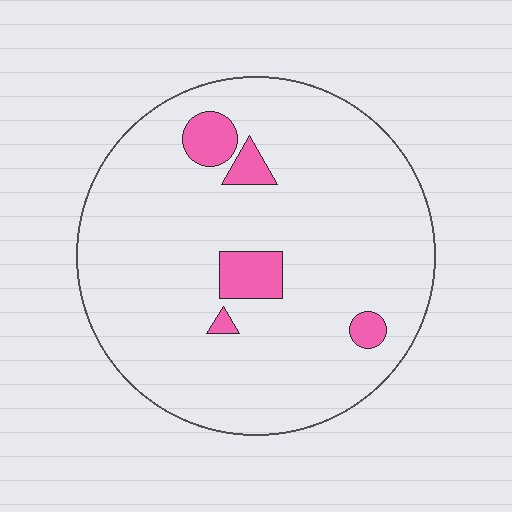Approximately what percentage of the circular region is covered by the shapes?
Approximately 10%.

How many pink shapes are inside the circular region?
5.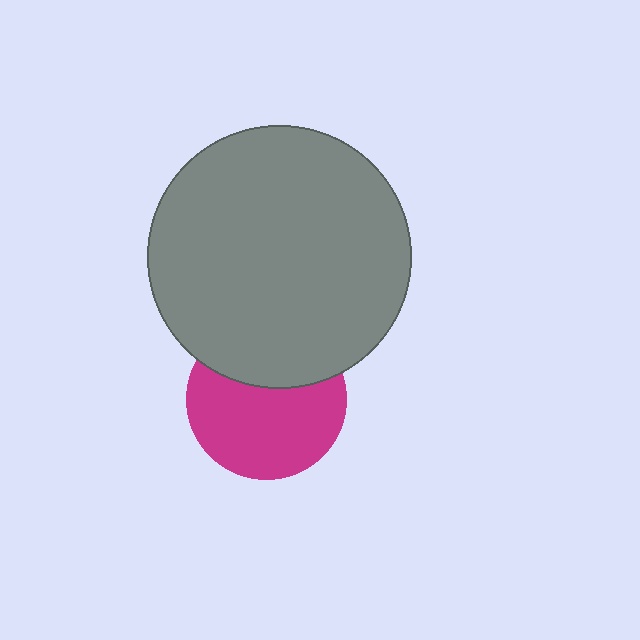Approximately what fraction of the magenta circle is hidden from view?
Roughly 35% of the magenta circle is hidden behind the gray circle.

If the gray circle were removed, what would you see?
You would see the complete magenta circle.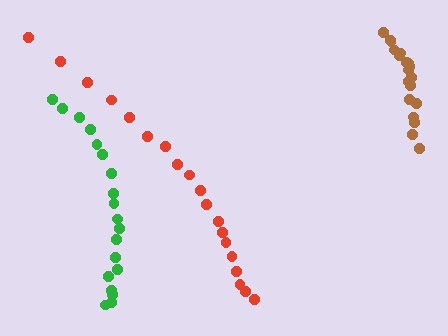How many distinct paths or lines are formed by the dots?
There are 3 distinct paths.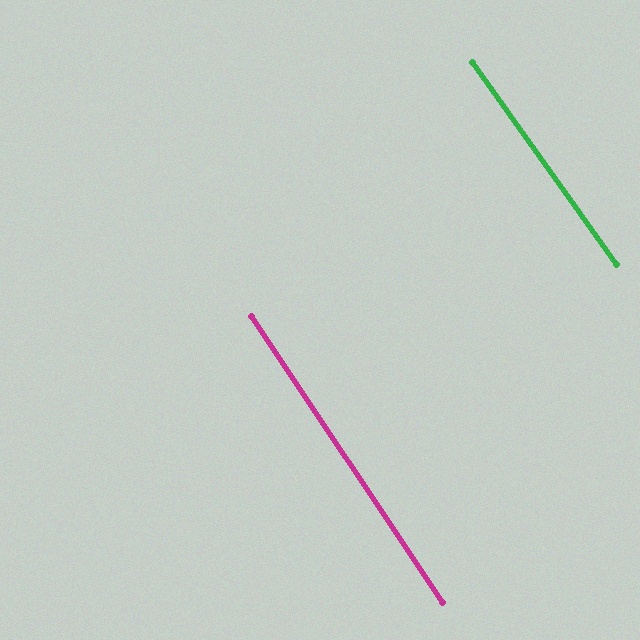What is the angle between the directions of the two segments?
Approximately 2 degrees.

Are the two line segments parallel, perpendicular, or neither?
Parallel — their directions differ by only 1.8°.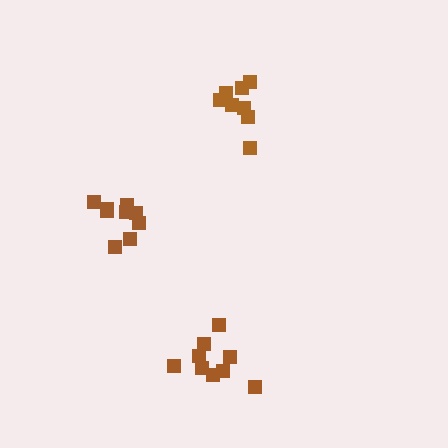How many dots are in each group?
Group 1: 9 dots, Group 2: 9 dots, Group 3: 9 dots (27 total).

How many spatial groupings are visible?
There are 3 spatial groupings.